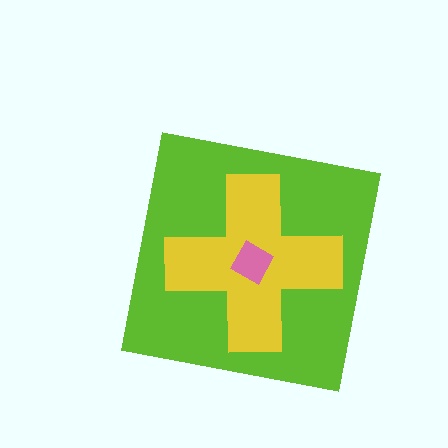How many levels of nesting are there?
3.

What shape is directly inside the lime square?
The yellow cross.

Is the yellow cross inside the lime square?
Yes.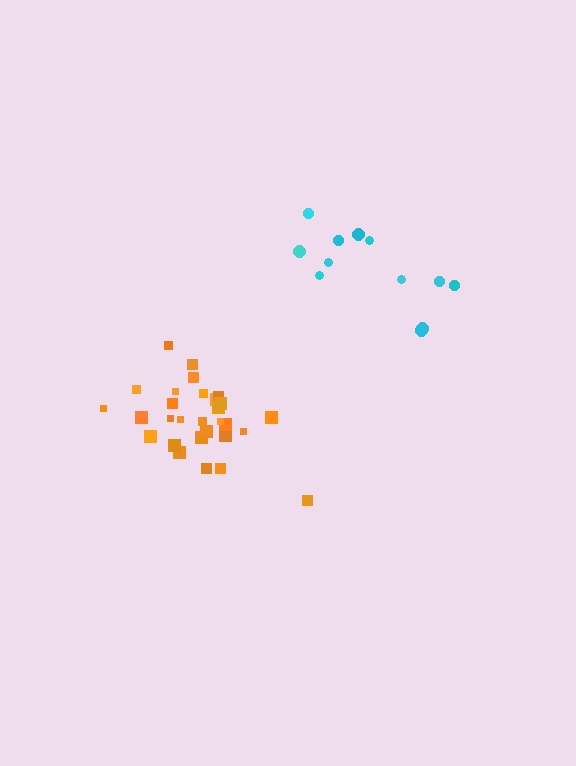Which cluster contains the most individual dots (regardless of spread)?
Orange (30).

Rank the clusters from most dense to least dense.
orange, cyan.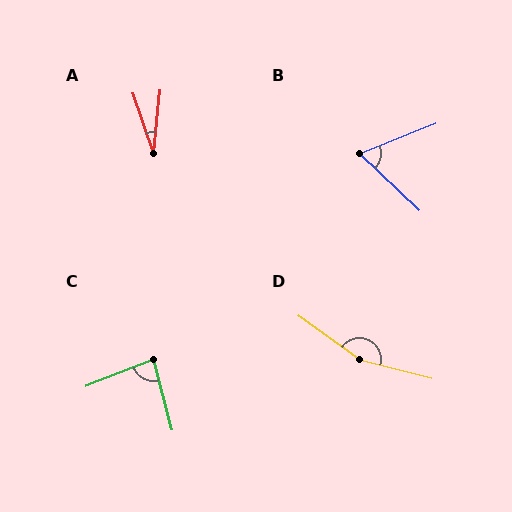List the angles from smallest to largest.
A (25°), B (65°), C (83°), D (159°).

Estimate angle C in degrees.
Approximately 83 degrees.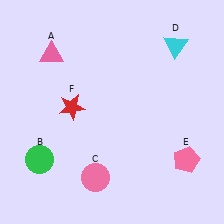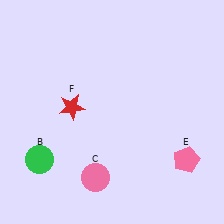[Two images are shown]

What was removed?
The cyan triangle (D), the pink triangle (A) were removed in Image 2.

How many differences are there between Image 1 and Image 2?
There are 2 differences between the two images.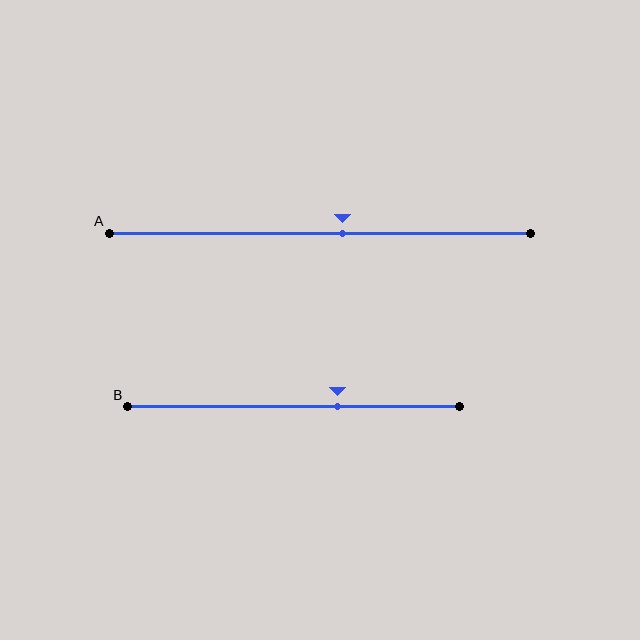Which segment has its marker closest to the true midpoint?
Segment A has its marker closest to the true midpoint.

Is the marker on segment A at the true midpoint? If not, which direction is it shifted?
No, the marker on segment A is shifted to the right by about 5% of the segment length.